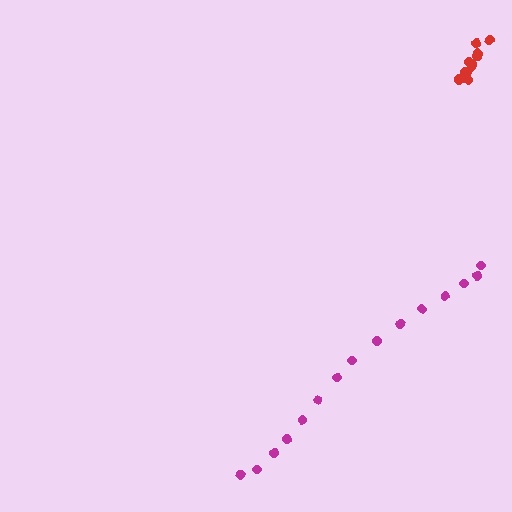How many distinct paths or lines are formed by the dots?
There are 2 distinct paths.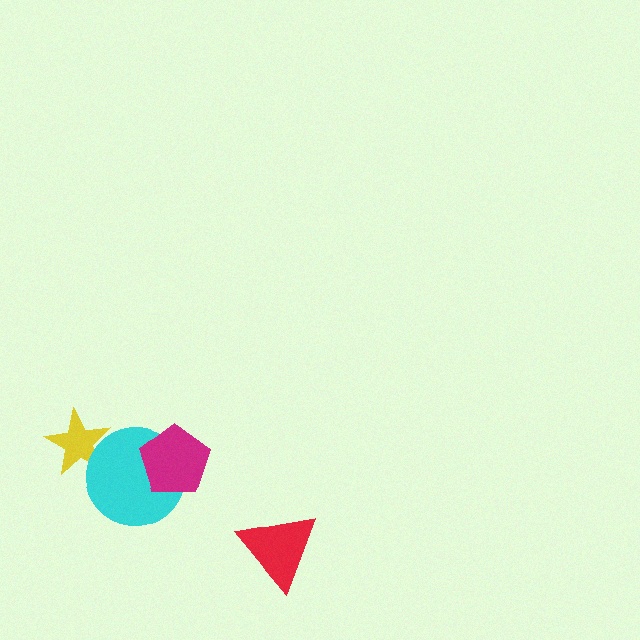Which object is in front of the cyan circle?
The magenta pentagon is in front of the cyan circle.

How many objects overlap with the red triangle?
0 objects overlap with the red triangle.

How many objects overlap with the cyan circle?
2 objects overlap with the cyan circle.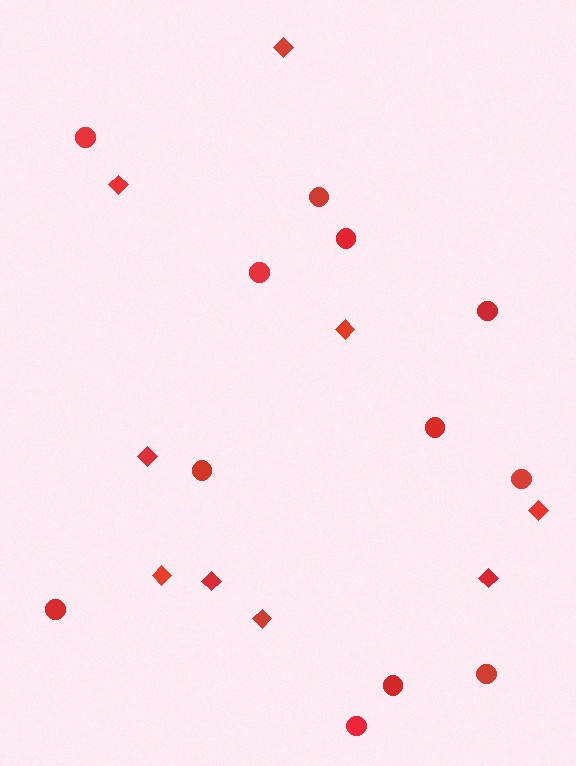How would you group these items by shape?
There are 2 groups: one group of diamonds (9) and one group of circles (12).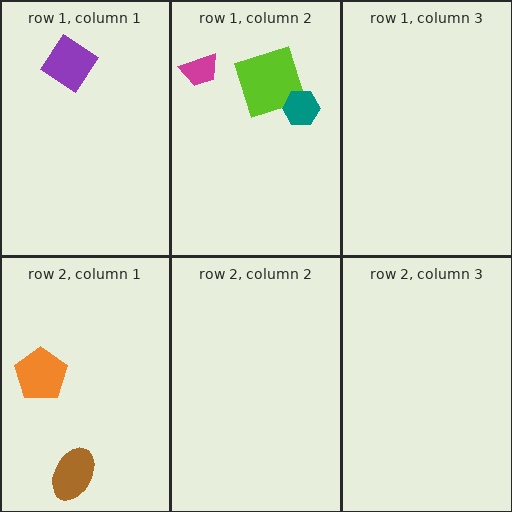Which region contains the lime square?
The row 1, column 2 region.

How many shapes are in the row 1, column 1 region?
1.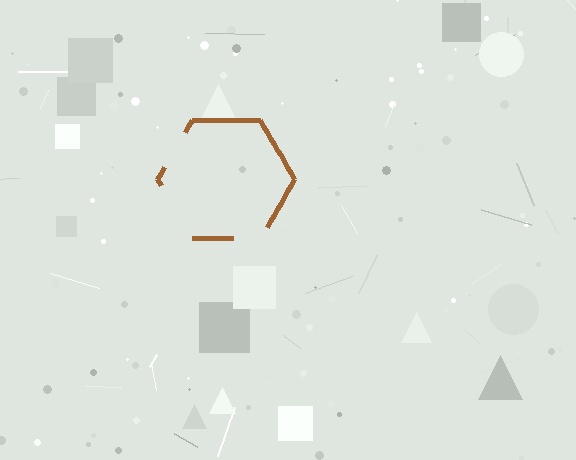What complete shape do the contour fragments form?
The contour fragments form a hexagon.